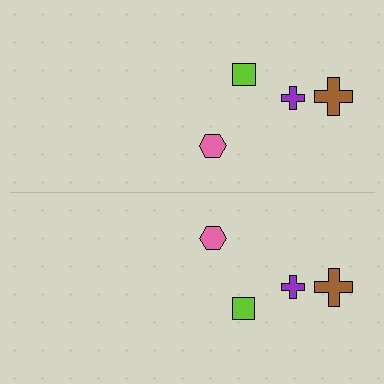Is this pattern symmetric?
Yes, this pattern has bilateral (reflection) symmetry.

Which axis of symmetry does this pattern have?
The pattern has a horizontal axis of symmetry running through the center of the image.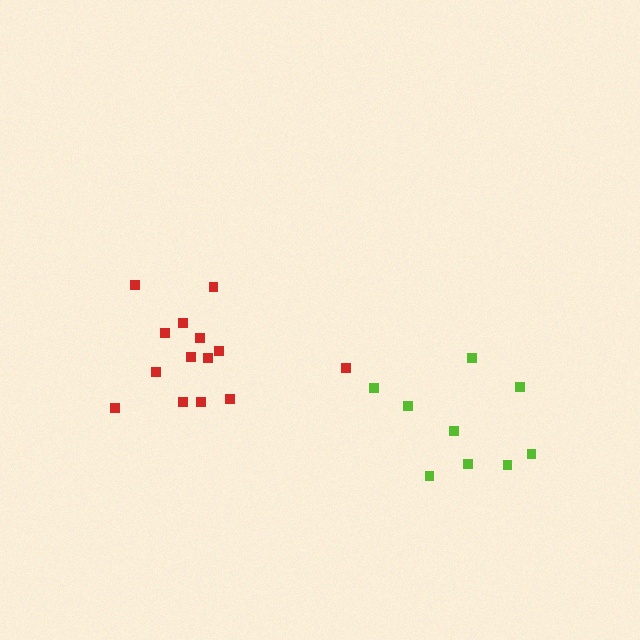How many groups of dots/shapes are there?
There are 2 groups.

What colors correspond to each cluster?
The clusters are colored: red, lime.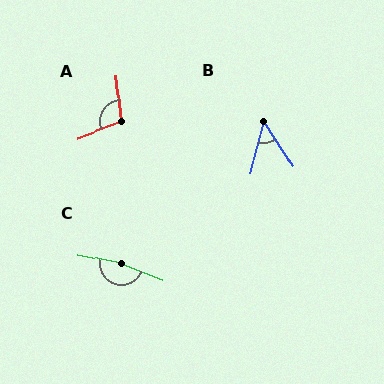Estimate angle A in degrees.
Approximately 106 degrees.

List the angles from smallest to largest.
B (47°), A (106°), C (169°).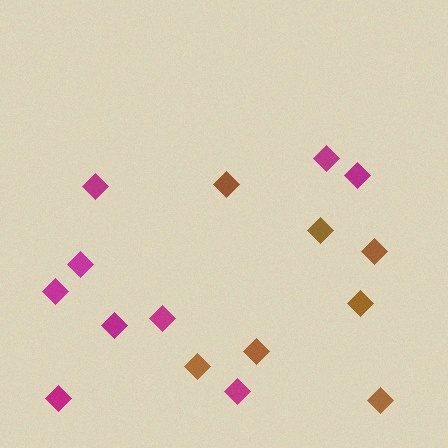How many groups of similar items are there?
There are 2 groups: one group of magenta diamonds (9) and one group of brown diamonds (7).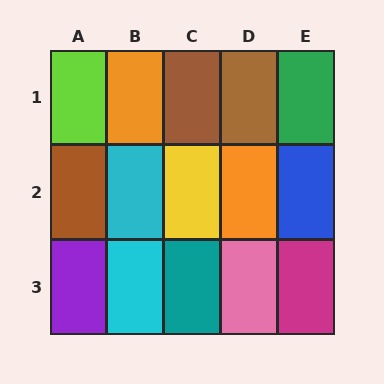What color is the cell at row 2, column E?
Blue.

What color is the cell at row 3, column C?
Teal.